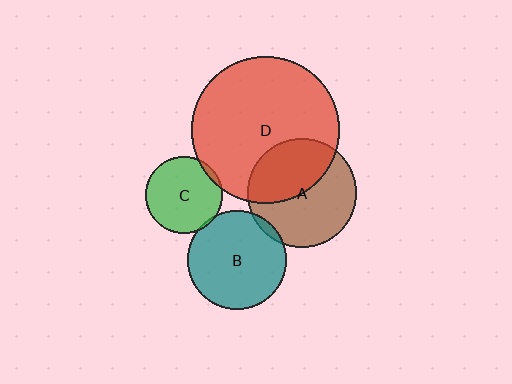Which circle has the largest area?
Circle D (red).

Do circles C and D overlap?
Yes.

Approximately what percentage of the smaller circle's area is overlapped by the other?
Approximately 5%.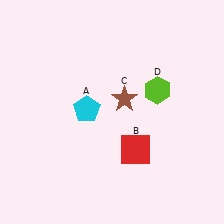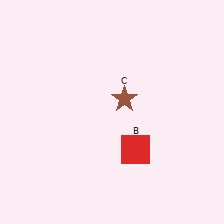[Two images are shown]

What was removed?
The lime hexagon (D), the cyan pentagon (A) were removed in Image 2.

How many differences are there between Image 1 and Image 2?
There are 2 differences between the two images.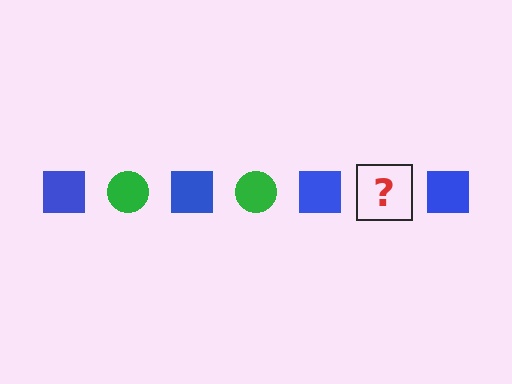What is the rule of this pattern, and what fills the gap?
The rule is that the pattern alternates between blue square and green circle. The gap should be filled with a green circle.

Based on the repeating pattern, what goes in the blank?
The blank should be a green circle.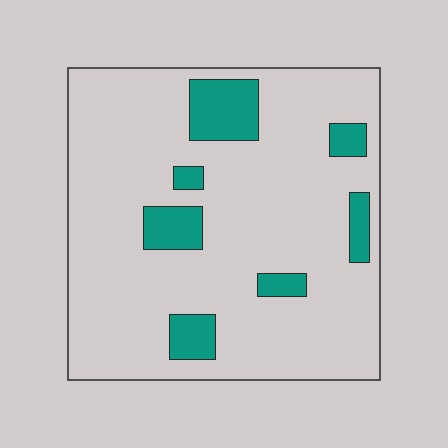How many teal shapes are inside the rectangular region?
7.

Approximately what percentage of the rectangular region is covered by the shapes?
Approximately 15%.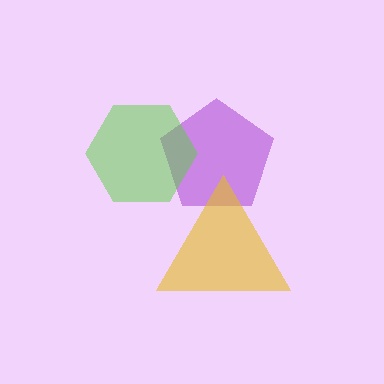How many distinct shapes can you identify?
There are 3 distinct shapes: a purple pentagon, a yellow triangle, a lime hexagon.